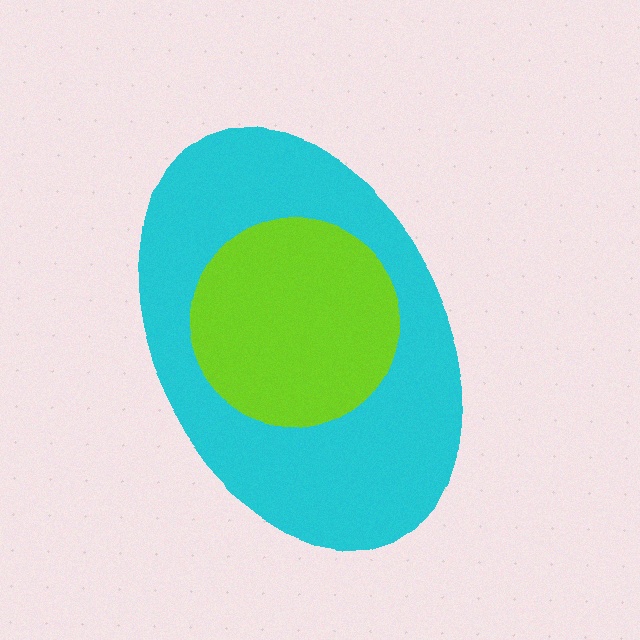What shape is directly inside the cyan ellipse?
The lime circle.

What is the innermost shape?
The lime circle.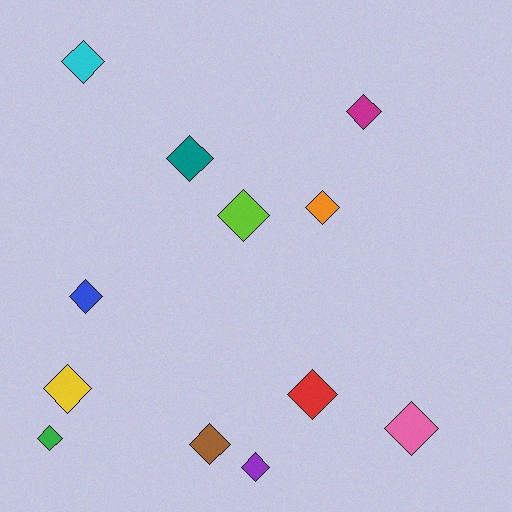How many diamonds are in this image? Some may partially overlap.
There are 12 diamonds.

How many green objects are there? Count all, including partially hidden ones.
There is 1 green object.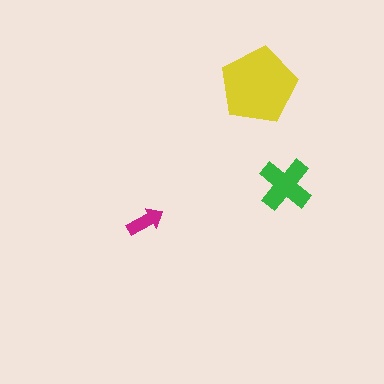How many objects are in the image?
There are 3 objects in the image.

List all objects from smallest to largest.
The magenta arrow, the green cross, the yellow pentagon.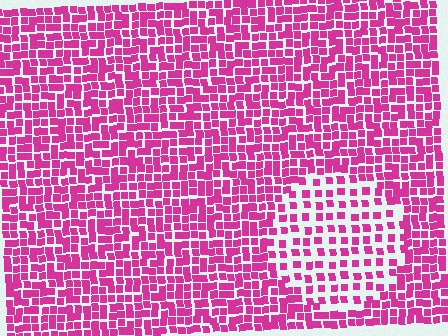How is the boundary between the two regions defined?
The boundary is defined by a change in element density (approximately 2.0x ratio). All elements are the same color, size, and shape.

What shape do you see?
I see a circle.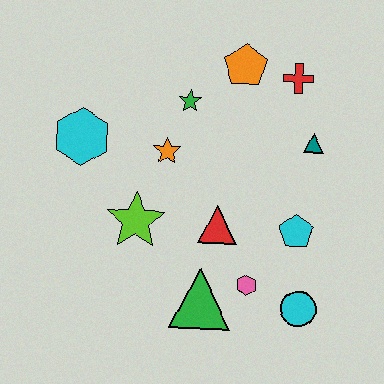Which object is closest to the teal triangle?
The red cross is closest to the teal triangle.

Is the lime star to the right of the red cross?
No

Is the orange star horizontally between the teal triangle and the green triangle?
No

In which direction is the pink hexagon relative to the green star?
The pink hexagon is below the green star.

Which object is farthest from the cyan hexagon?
The cyan circle is farthest from the cyan hexagon.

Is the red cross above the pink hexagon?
Yes